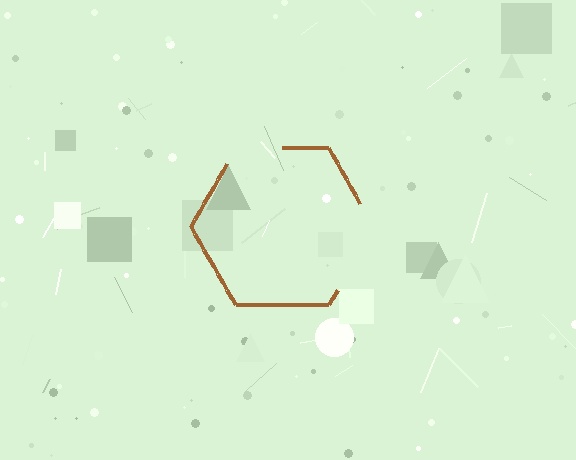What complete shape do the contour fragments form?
The contour fragments form a hexagon.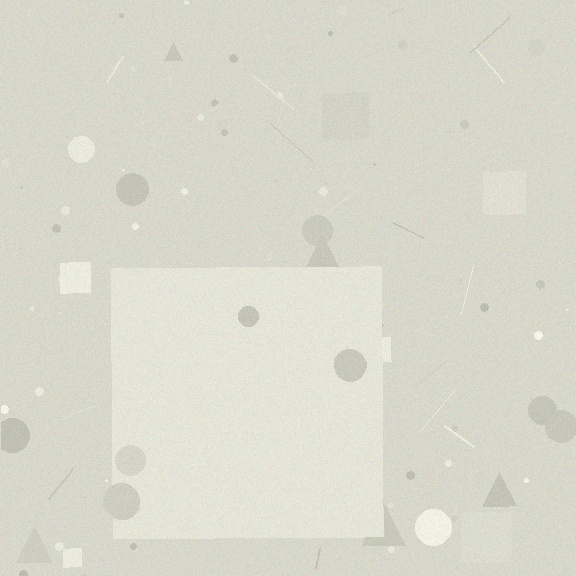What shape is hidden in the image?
A square is hidden in the image.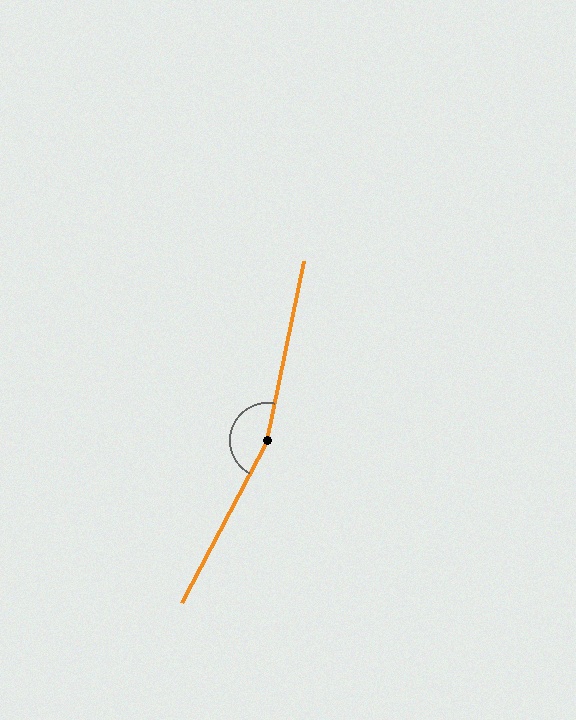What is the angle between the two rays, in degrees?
Approximately 164 degrees.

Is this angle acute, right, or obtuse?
It is obtuse.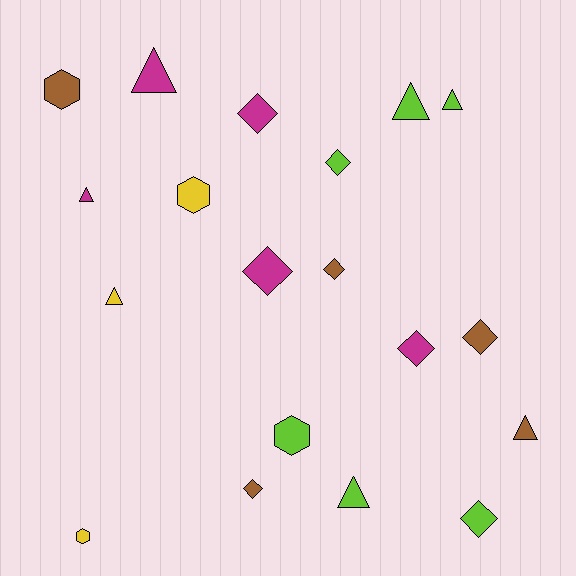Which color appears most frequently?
Lime, with 6 objects.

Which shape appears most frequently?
Diamond, with 8 objects.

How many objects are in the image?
There are 19 objects.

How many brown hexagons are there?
There is 1 brown hexagon.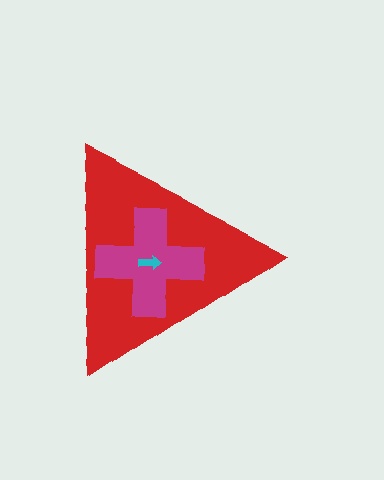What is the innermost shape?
The cyan arrow.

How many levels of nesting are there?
3.